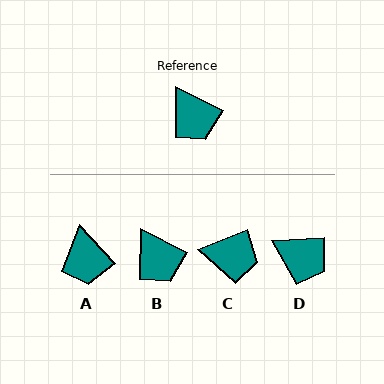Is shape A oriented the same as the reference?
No, it is off by about 21 degrees.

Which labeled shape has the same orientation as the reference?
B.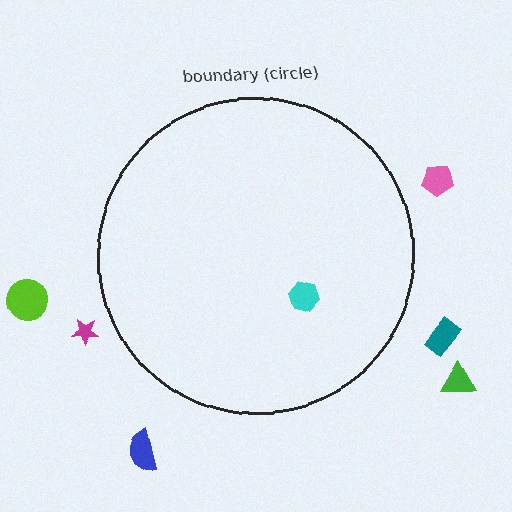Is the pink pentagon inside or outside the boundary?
Outside.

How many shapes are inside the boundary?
1 inside, 6 outside.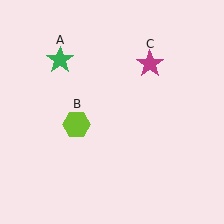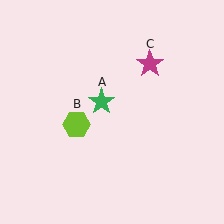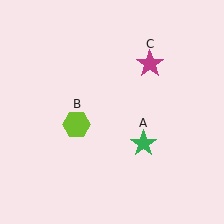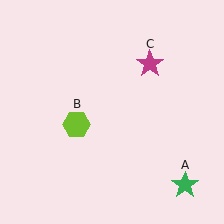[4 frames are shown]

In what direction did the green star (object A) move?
The green star (object A) moved down and to the right.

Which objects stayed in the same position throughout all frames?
Lime hexagon (object B) and magenta star (object C) remained stationary.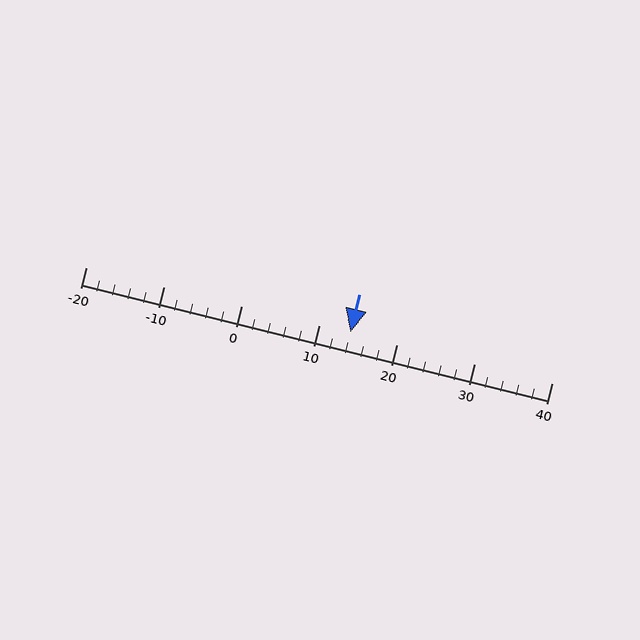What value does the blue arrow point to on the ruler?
The blue arrow points to approximately 14.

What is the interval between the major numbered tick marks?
The major tick marks are spaced 10 units apart.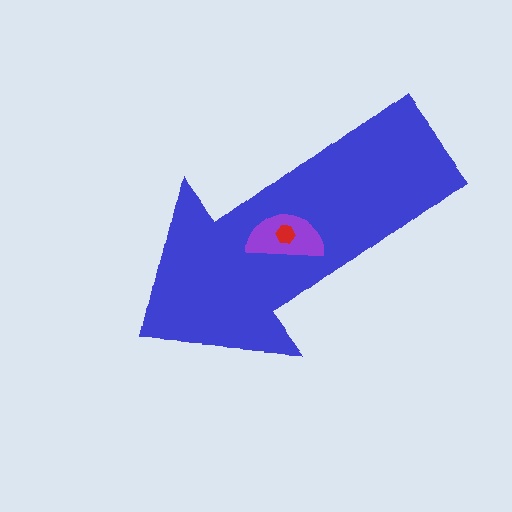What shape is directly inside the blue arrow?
The purple semicircle.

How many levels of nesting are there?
3.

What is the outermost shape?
The blue arrow.